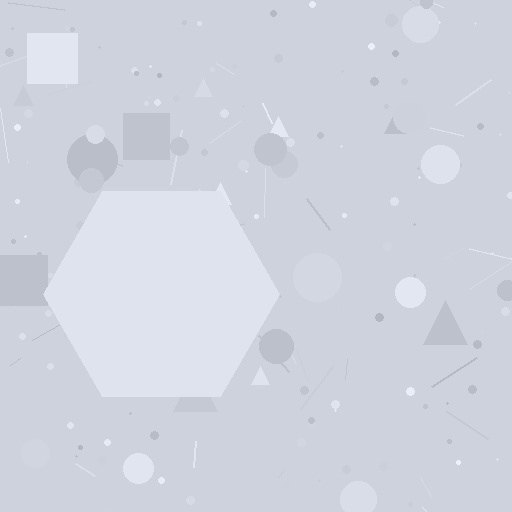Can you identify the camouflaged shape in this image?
The camouflaged shape is a hexagon.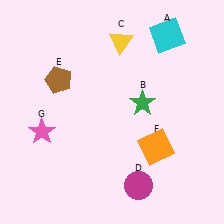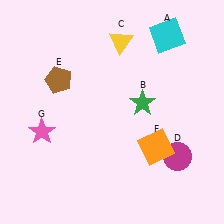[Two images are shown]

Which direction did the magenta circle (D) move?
The magenta circle (D) moved right.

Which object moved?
The magenta circle (D) moved right.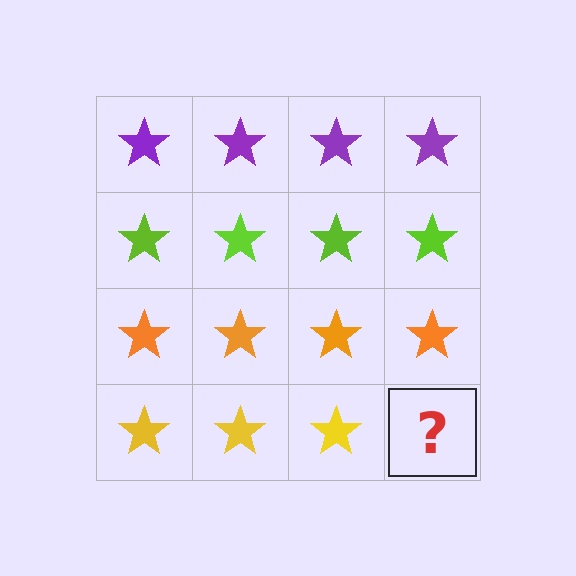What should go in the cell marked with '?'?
The missing cell should contain a yellow star.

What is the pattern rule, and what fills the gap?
The rule is that each row has a consistent color. The gap should be filled with a yellow star.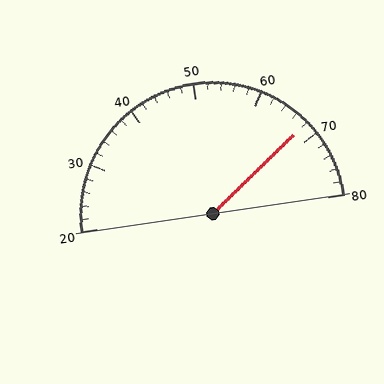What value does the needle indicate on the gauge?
The needle indicates approximately 68.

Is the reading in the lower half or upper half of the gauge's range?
The reading is in the upper half of the range (20 to 80).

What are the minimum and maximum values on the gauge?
The gauge ranges from 20 to 80.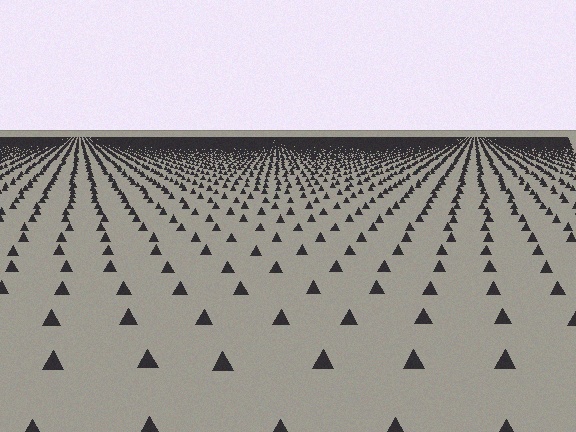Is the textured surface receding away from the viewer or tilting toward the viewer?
The surface is receding away from the viewer. Texture elements get smaller and denser toward the top.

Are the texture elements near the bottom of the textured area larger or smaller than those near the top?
Larger. Near the bottom, elements are closer to the viewer and appear at a bigger on-screen size.